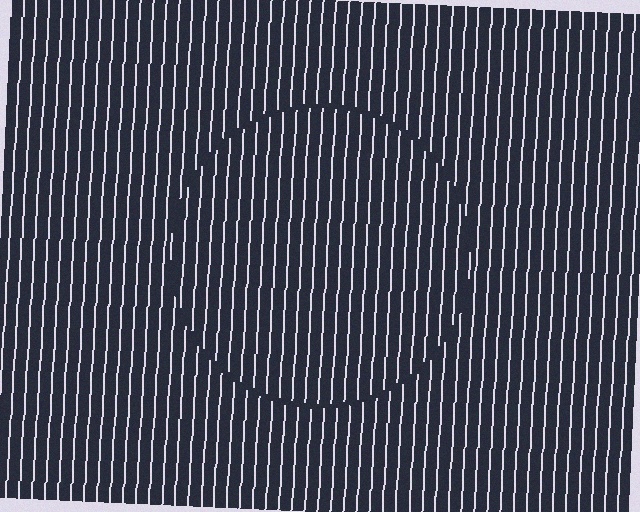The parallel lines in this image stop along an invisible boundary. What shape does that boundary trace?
An illusory circle. The interior of the shape contains the same grating, shifted by half a period — the contour is defined by the phase discontinuity where line-ends from the inner and outer gratings abut.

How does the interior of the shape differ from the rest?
The interior of the shape contains the same grating, shifted by half a period — the contour is defined by the phase discontinuity where line-ends from the inner and outer gratings abut.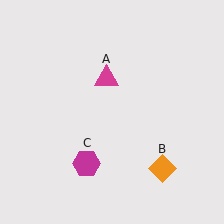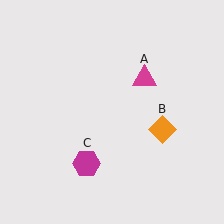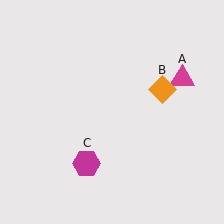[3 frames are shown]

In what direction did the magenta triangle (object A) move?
The magenta triangle (object A) moved right.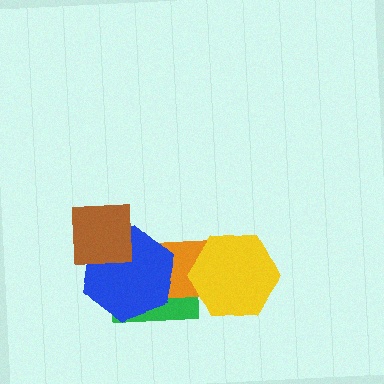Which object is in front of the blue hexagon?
The brown square is in front of the blue hexagon.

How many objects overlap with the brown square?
1 object overlaps with the brown square.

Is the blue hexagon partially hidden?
Yes, it is partially covered by another shape.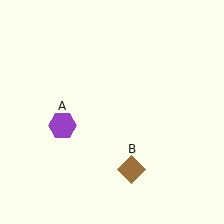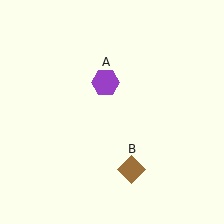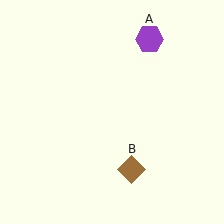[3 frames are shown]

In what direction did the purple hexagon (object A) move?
The purple hexagon (object A) moved up and to the right.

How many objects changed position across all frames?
1 object changed position: purple hexagon (object A).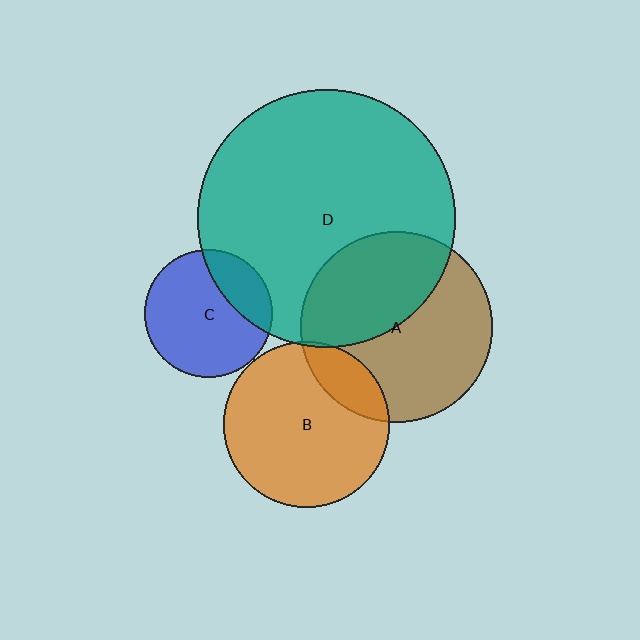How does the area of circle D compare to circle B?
Approximately 2.4 times.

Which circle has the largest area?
Circle D (teal).